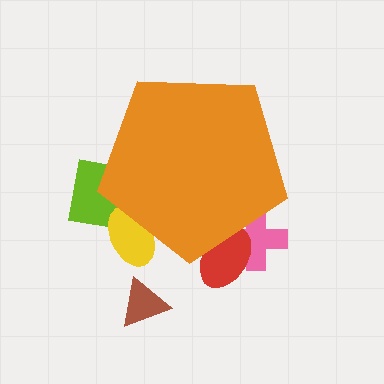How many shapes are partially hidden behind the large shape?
4 shapes are partially hidden.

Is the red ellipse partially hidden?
Yes, the red ellipse is partially hidden behind the orange pentagon.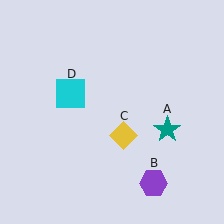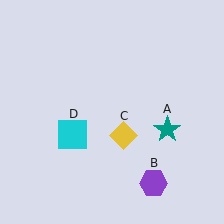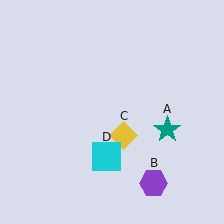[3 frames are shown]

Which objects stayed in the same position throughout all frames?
Teal star (object A) and purple hexagon (object B) and yellow diamond (object C) remained stationary.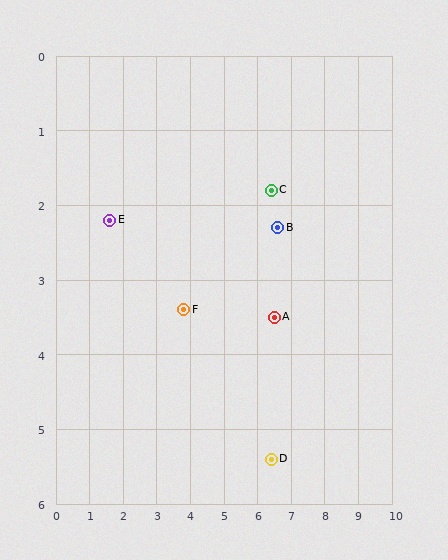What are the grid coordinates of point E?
Point E is at approximately (1.6, 2.2).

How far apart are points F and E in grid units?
Points F and E are about 2.5 grid units apart.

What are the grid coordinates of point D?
Point D is at approximately (6.4, 5.4).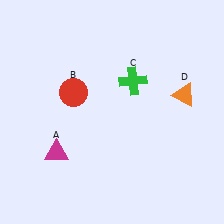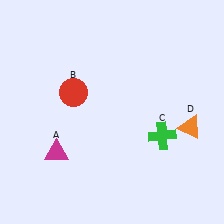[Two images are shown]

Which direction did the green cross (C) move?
The green cross (C) moved down.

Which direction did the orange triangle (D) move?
The orange triangle (D) moved down.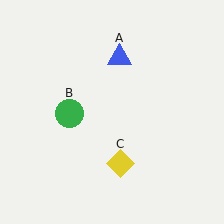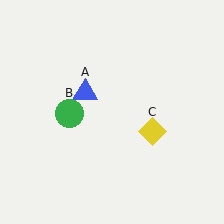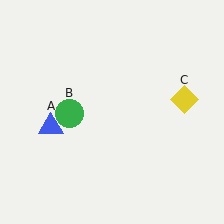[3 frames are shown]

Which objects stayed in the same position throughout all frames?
Green circle (object B) remained stationary.